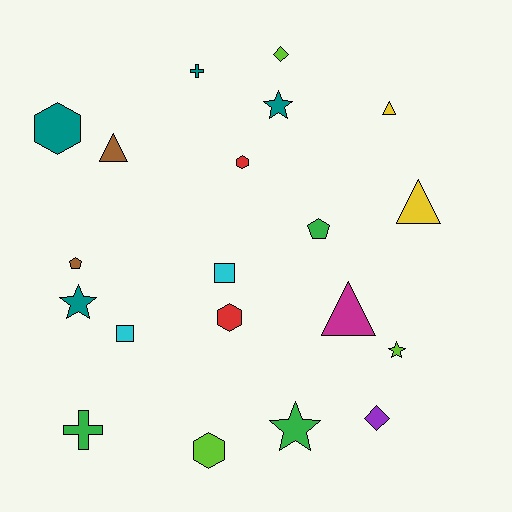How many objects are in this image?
There are 20 objects.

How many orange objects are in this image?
There are no orange objects.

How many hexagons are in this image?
There are 4 hexagons.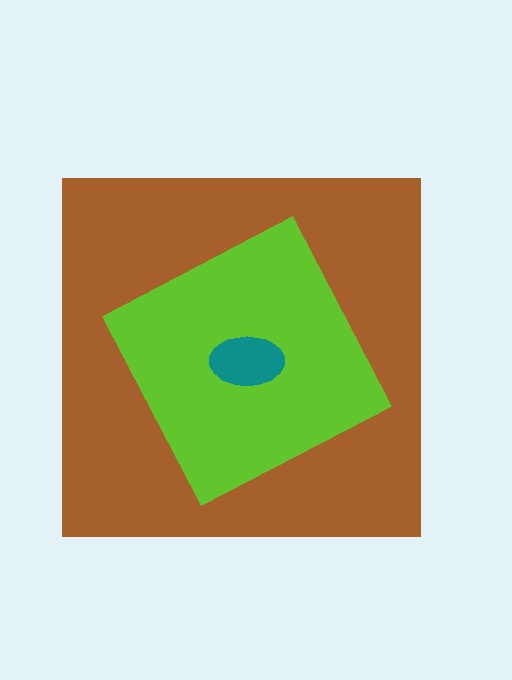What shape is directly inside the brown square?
The lime diamond.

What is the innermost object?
The teal ellipse.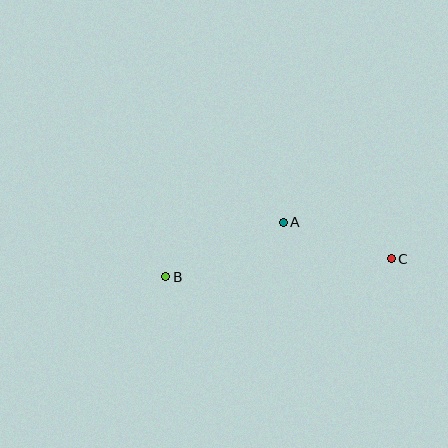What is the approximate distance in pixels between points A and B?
The distance between A and B is approximately 130 pixels.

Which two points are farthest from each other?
Points B and C are farthest from each other.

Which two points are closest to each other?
Points A and C are closest to each other.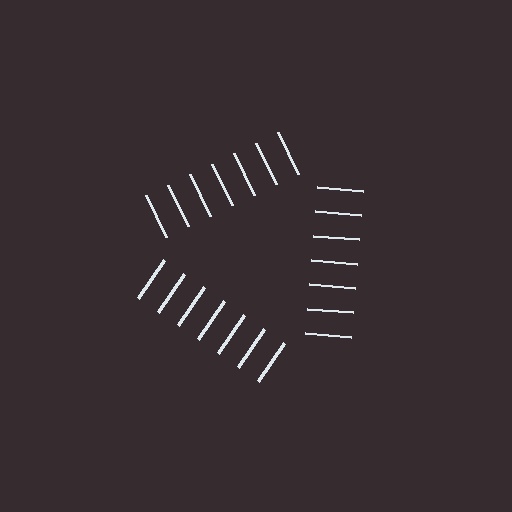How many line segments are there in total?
21 — 7 along each of the 3 edges.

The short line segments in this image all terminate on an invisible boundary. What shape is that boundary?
An illusory triangle — the line segments terminate on its edges but no continuous stroke is drawn.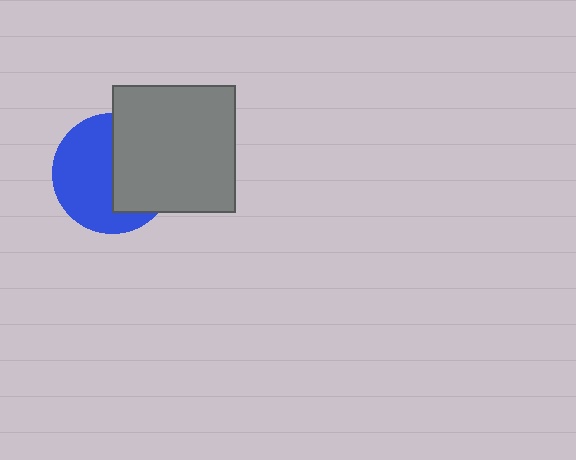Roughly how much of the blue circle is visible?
About half of it is visible (roughly 55%).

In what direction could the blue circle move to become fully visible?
The blue circle could move left. That would shift it out from behind the gray rectangle entirely.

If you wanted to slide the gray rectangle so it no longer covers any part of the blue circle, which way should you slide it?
Slide it right — that is the most direct way to separate the two shapes.